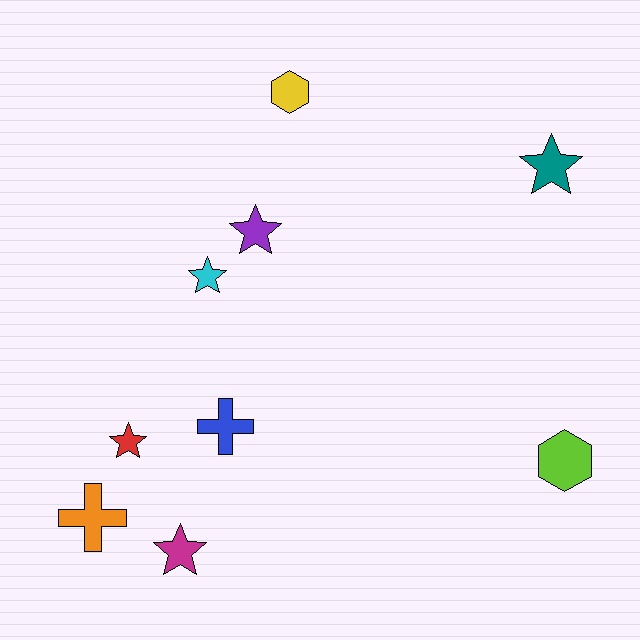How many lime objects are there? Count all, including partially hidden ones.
There is 1 lime object.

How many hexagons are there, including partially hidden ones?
There are 2 hexagons.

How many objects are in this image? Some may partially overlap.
There are 9 objects.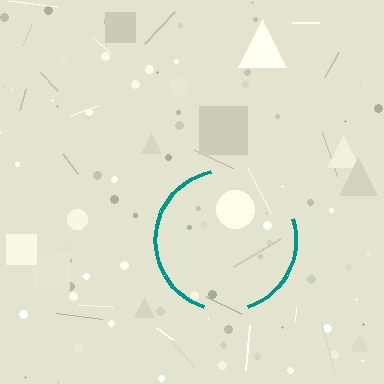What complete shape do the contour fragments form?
The contour fragments form a circle.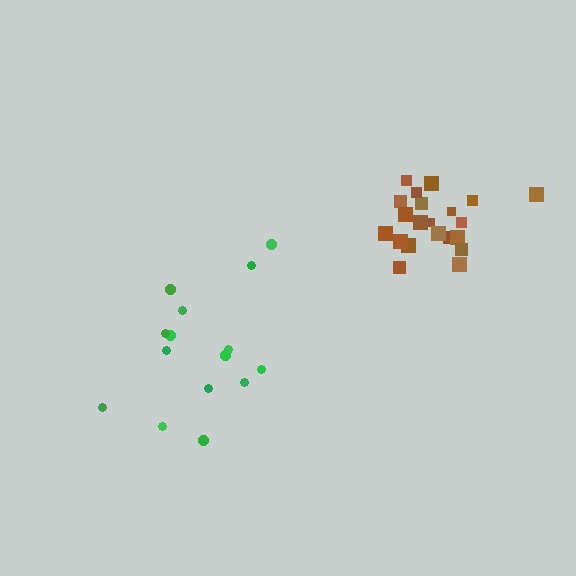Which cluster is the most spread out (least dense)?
Green.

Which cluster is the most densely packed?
Brown.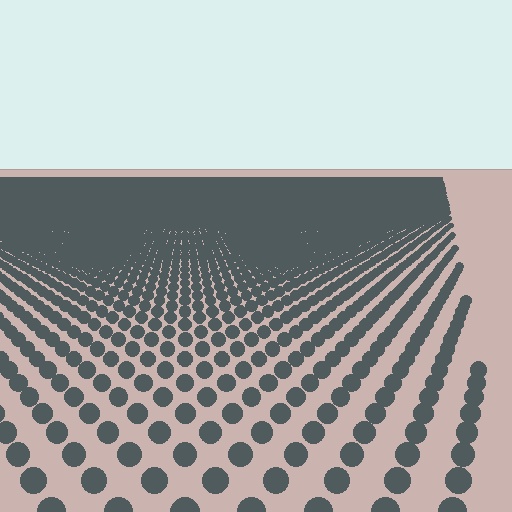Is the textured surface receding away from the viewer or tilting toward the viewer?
The surface is receding away from the viewer. Texture elements get smaller and denser toward the top.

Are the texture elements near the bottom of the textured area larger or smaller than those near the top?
Larger. Near the bottom, elements are closer to the viewer and appear at a bigger on-screen size.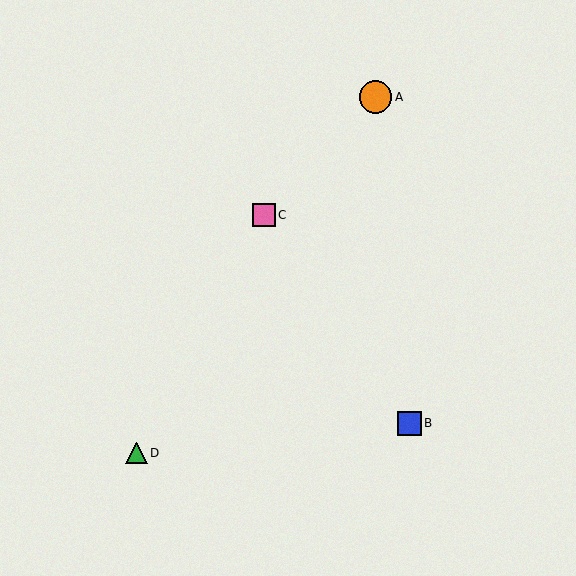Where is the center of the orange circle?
The center of the orange circle is at (376, 97).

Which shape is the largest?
The orange circle (labeled A) is the largest.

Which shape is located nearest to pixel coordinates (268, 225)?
The pink square (labeled C) at (264, 215) is nearest to that location.